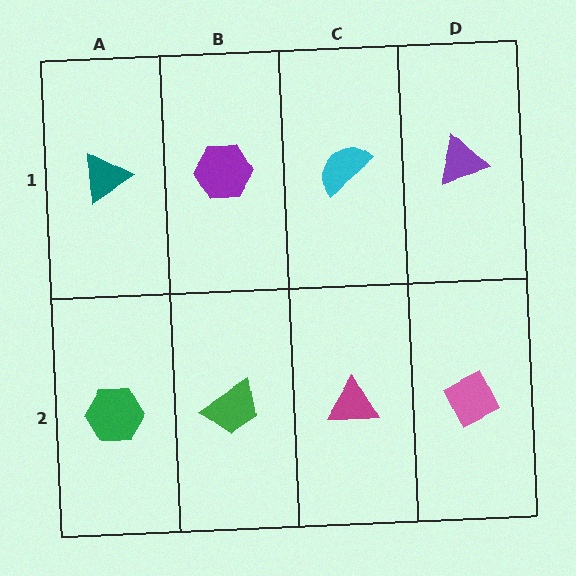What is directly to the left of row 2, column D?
A magenta triangle.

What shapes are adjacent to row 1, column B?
A green trapezoid (row 2, column B), a teal triangle (row 1, column A), a cyan semicircle (row 1, column C).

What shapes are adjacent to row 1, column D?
A pink diamond (row 2, column D), a cyan semicircle (row 1, column C).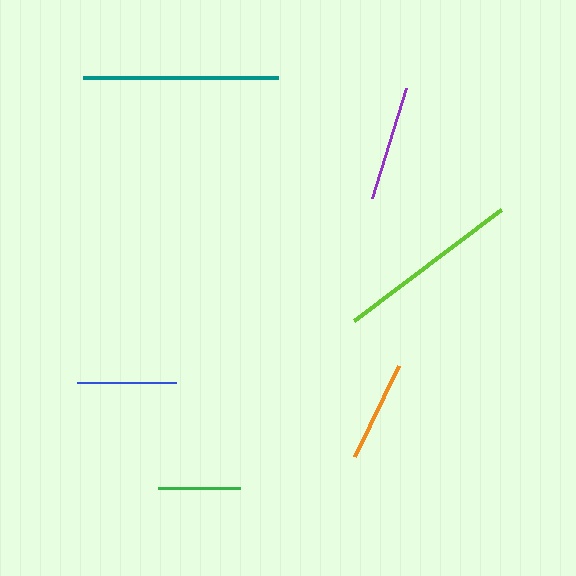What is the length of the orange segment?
The orange segment is approximately 101 pixels long.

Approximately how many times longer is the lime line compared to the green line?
The lime line is approximately 2.3 times the length of the green line.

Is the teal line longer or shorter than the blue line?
The teal line is longer than the blue line.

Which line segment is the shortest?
The green line is the shortest at approximately 82 pixels.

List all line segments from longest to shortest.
From longest to shortest: teal, lime, purple, orange, blue, green.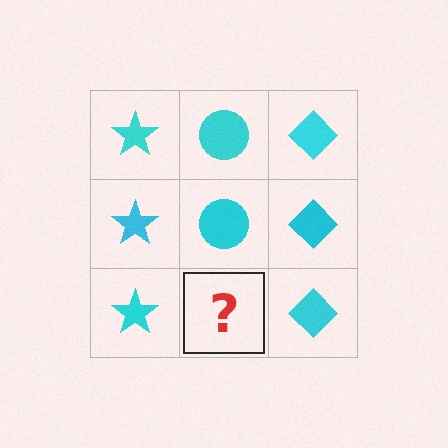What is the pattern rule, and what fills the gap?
The rule is that each column has a consistent shape. The gap should be filled with a cyan circle.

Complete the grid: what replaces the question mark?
The question mark should be replaced with a cyan circle.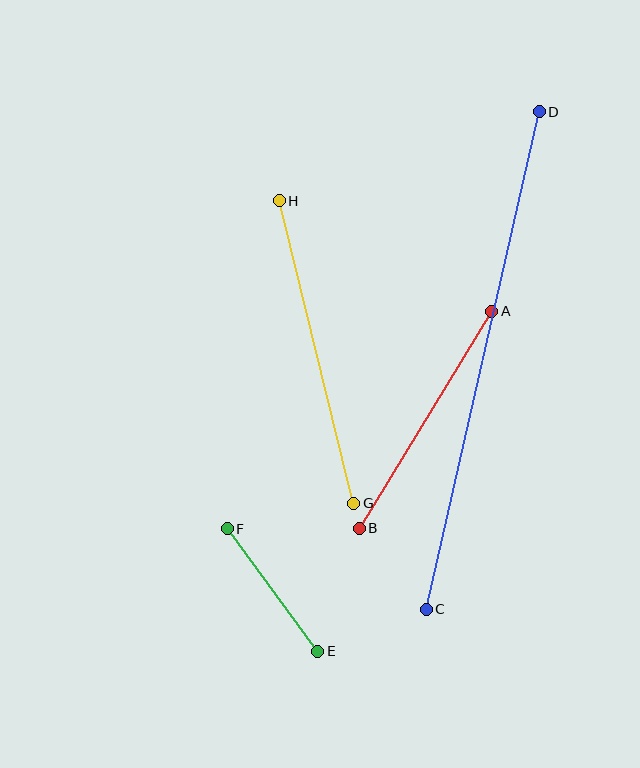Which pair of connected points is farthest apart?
Points C and D are farthest apart.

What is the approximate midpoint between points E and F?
The midpoint is at approximately (272, 590) pixels.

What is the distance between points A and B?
The distance is approximately 254 pixels.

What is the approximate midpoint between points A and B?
The midpoint is at approximately (426, 420) pixels.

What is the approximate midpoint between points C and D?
The midpoint is at approximately (483, 361) pixels.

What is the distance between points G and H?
The distance is approximately 311 pixels.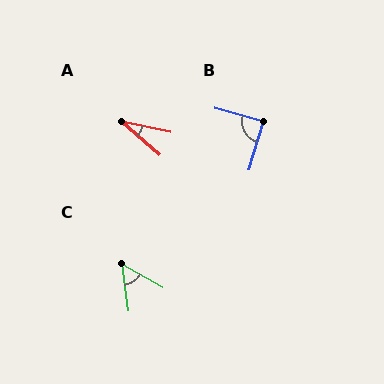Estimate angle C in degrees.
Approximately 53 degrees.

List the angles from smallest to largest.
A (29°), C (53°), B (88°).